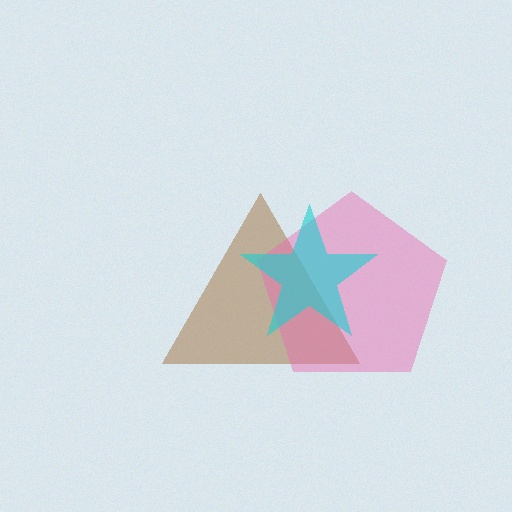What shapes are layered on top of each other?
The layered shapes are: a brown triangle, a pink pentagon, a cyan star.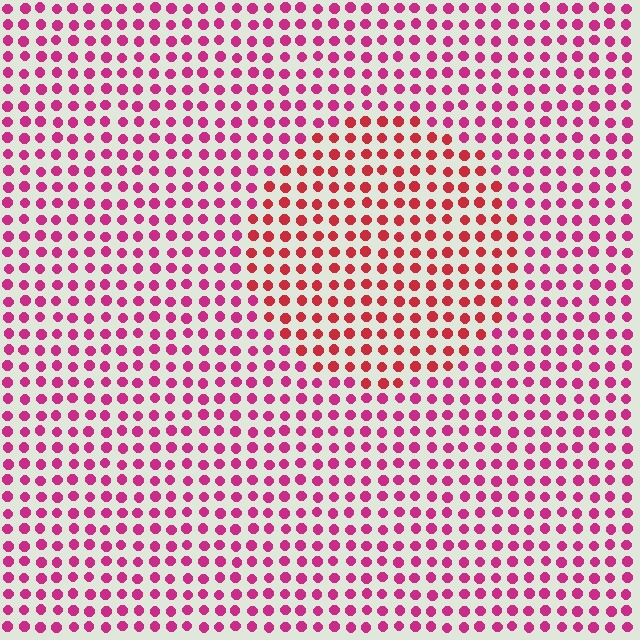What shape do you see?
I see a circle.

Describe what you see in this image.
The image is filled with small magenta elements in a uniform arrangement. A circle-shaped region is visible where the elements are tinted to a slightly different hue, forming a subtle color boundary.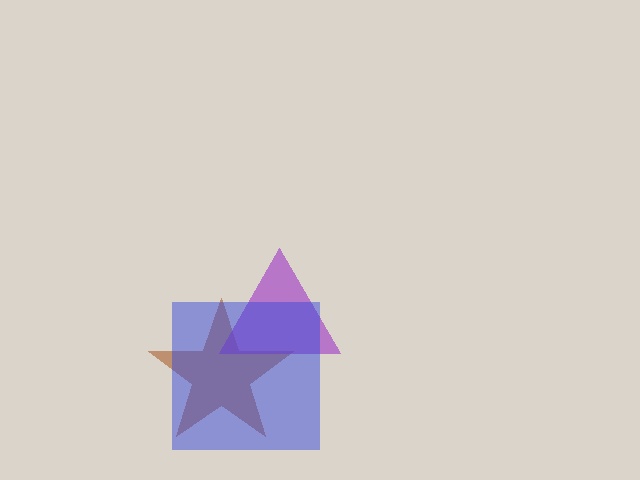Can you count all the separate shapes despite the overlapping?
Yes, there are 3 separate shapes.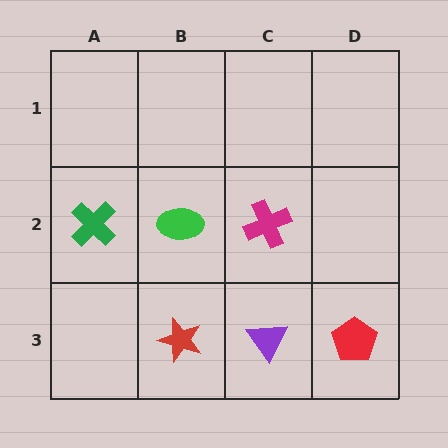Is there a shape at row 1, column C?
No, that cell is empty.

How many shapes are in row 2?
3 shapes.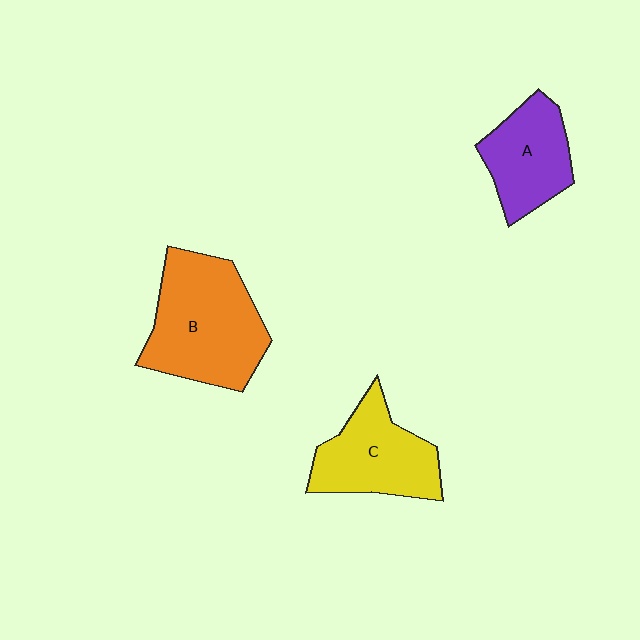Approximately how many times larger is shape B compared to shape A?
Approximately 1.6 times.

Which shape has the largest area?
Shape B (orange).